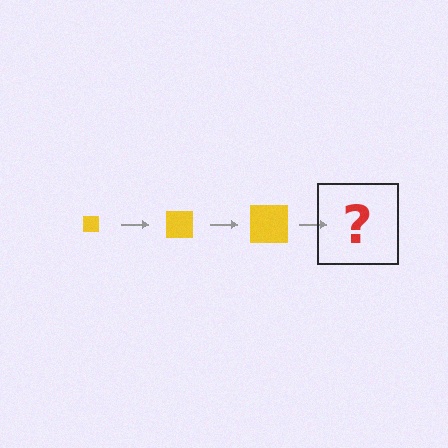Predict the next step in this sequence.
The next step is a yellow square, larger than the previous one.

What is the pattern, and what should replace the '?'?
The pattern is that the square gets progressively larger each step. The '?' should be a yellow square, larger than the previous one.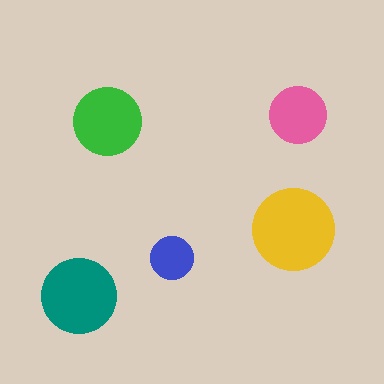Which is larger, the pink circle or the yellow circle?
The yellow one.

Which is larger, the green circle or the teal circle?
The teal one.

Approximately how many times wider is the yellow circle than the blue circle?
About 2 times wider.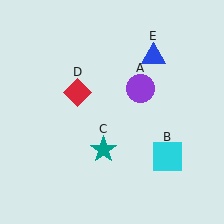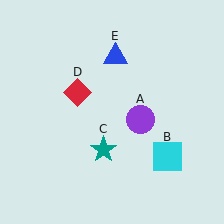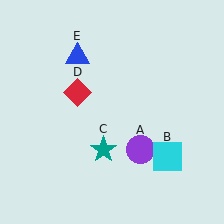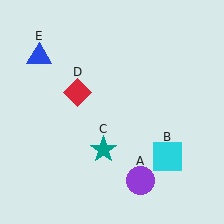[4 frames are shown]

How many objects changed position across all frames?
2 objects changed position: purple circle (object A), blue triangle (object E).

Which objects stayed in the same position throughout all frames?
Cyan square (object B) and teal star (object C) and red diamond (object D) remained stationary.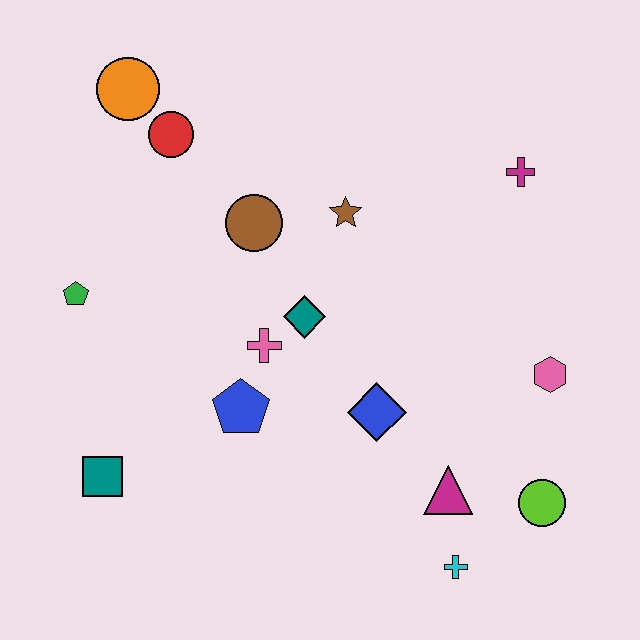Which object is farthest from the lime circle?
The orange circle is farthest from the lime circle.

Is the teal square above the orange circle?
No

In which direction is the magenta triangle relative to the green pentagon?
The magenta triangle is to the right of the green pentagon.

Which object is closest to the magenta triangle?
The cyan cross is closest to the magenta triangle.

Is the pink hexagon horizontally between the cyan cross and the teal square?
No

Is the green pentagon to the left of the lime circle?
Yes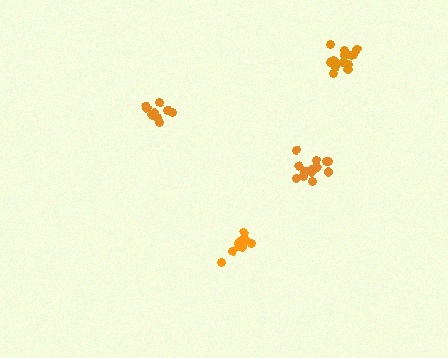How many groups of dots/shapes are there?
There are 4 groups.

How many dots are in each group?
Group 1: 15 dots, Group 2: 10 dots, Group 3: 10 dots, Group 4: 15 dots (50 total).